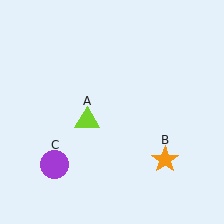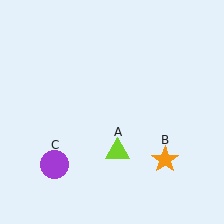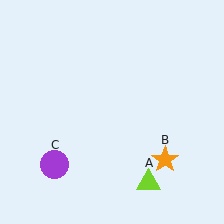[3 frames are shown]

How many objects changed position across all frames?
1 object changed position: lime triangle (object A).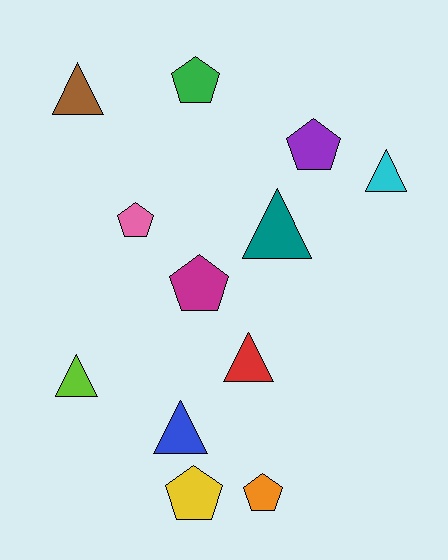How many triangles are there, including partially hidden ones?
There are 6 triangles.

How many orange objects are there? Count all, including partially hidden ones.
There is 1 orange object.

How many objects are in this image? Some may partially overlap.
There are 12 objects.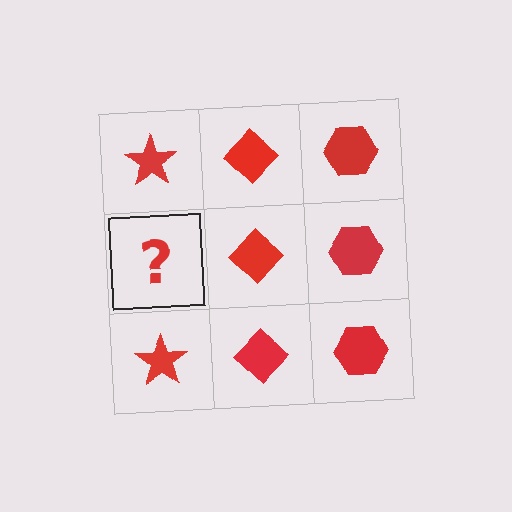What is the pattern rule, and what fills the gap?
The rule is that each column has a consistent shape. The gap should be filled with a red star.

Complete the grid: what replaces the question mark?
The question mark should be replaced with a red star.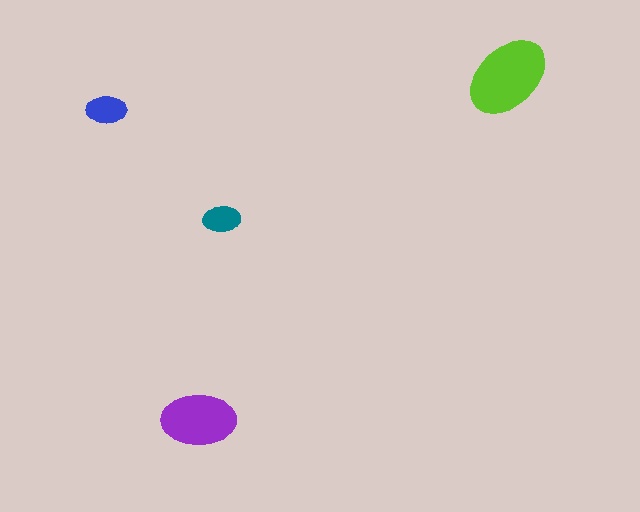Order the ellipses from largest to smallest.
the lime one, the purple one, the blue one, the teal one.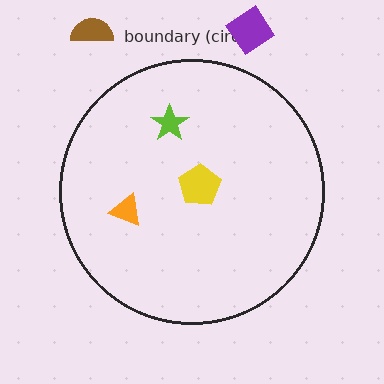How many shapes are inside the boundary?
3 inside, 2 outside.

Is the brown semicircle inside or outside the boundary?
Outside.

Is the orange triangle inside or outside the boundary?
Inside.